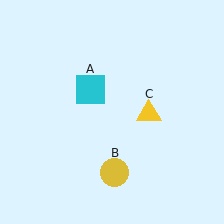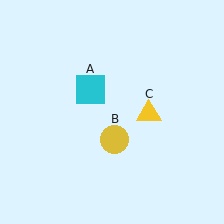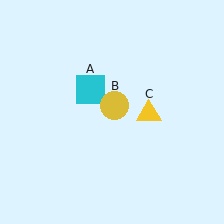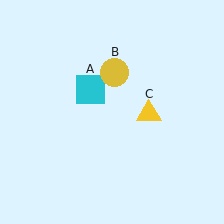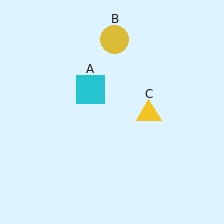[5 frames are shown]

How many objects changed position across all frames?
1 object changed position: yellow circle (object B).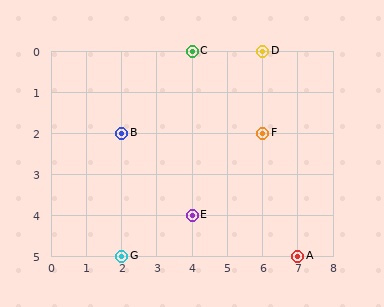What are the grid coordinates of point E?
Point E is at grid coordinates (4, 4).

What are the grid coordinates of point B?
Point B is at grid coordinates (2, 2).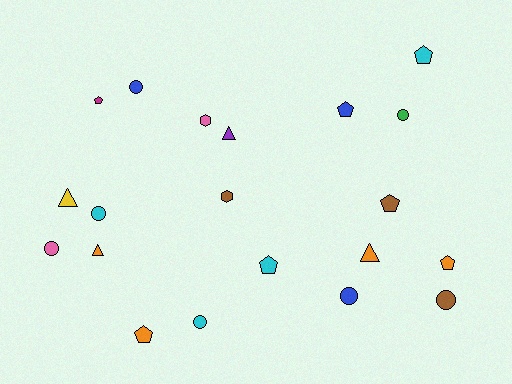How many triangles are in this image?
There are 4 triangles.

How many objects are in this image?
There are 20 objects.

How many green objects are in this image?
There is 1 green object.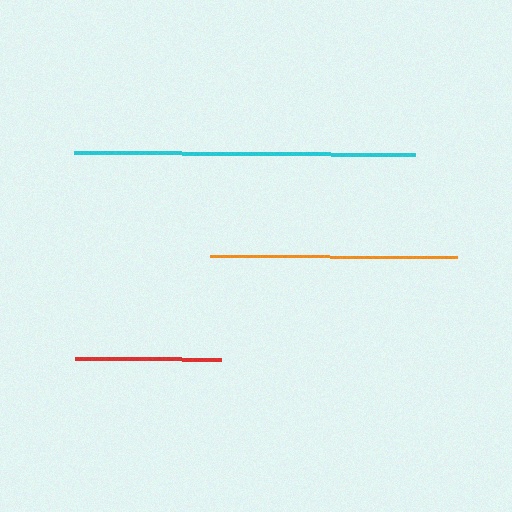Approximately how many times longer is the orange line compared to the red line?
The orange line is approximately 1.7 times the length of the red line.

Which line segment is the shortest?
The red line is the shortest at approximately 145 pixels.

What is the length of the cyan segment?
The cyan segment is approximately 341 pixels long.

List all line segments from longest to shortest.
From longest to shortest: cyan, orange, red.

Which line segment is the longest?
The cyan line is the longest at approximately 341 pixels.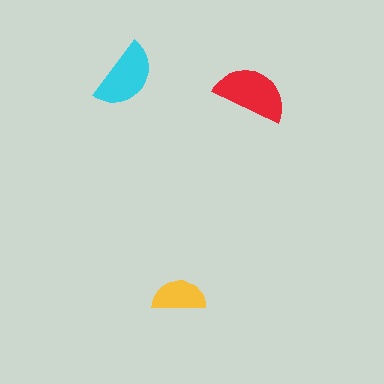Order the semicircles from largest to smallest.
the red one, the cyan one, the yellow one.